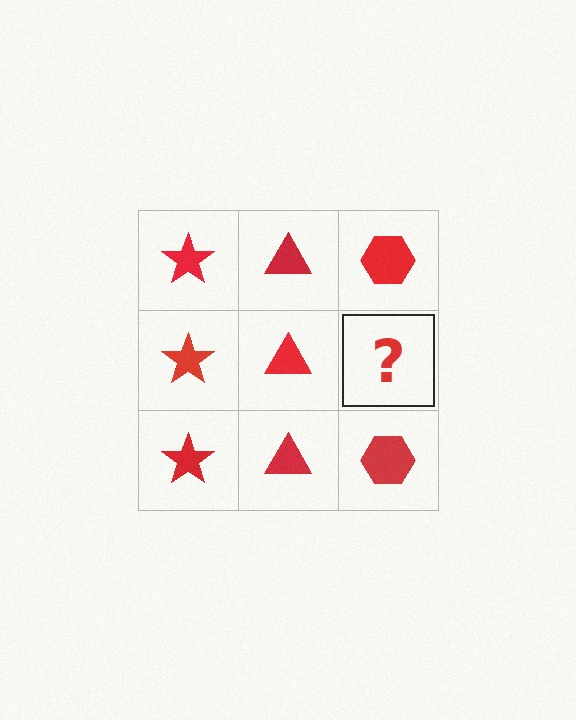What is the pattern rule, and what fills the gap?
The rule is that each column has a consistent shape. The gap should be filled with a red hexagon.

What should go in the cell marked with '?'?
The missing cell should contain a red hexagon.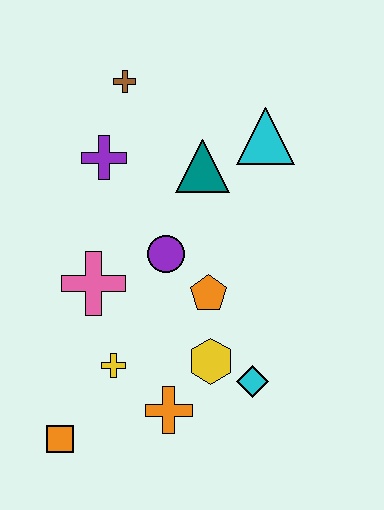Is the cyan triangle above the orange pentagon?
Yes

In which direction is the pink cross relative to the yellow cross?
The pink cross is above the yellow cross.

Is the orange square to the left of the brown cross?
Yes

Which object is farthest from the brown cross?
The orange square is farthest from the brown cross.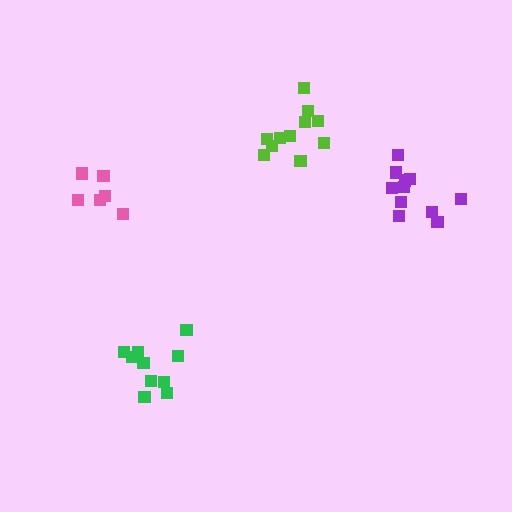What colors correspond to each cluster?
The clusters are colored: pink, lime, purple, green.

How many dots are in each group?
Group 1: 6 dots, Group 2: 11 dots, Group 3: 11 dots, Group 4: 10 dots (38 total).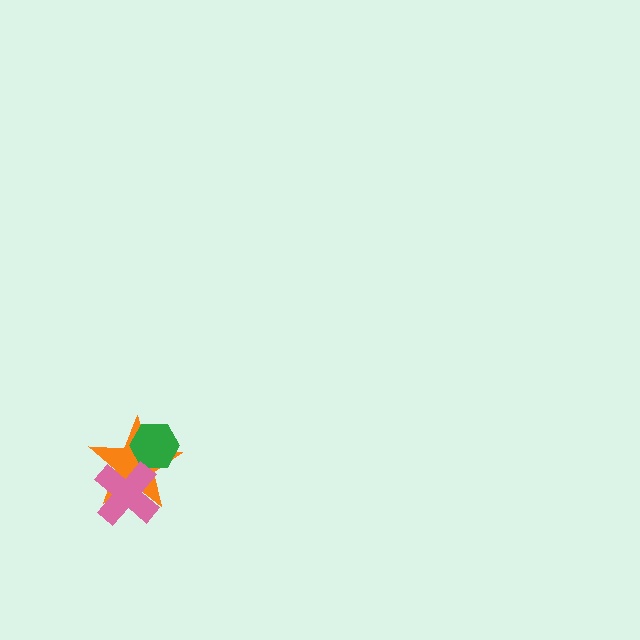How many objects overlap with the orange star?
2 objects overlap with the orange star.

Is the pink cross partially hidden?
No, no other shape covers it.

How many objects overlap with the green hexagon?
1 object overlaps with the green hexagon.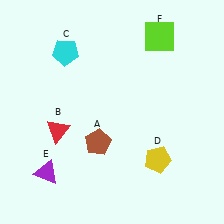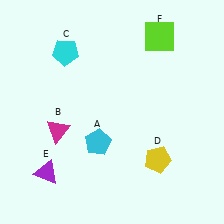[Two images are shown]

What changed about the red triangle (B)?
In Image 1, B is red. In Image 2, it changed to magenta.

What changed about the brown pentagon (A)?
In Image 1, A is brown. In Image 2, it changed to cyan.